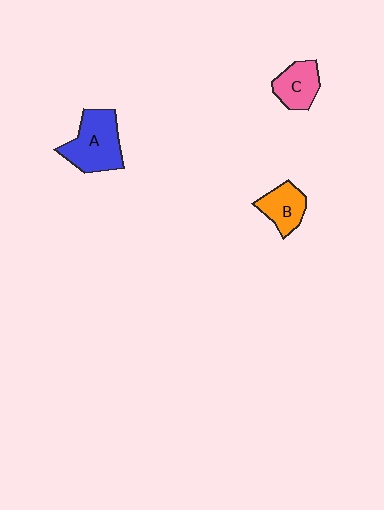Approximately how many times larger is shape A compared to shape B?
Approximately 1.6 times.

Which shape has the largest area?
Shape A (blue).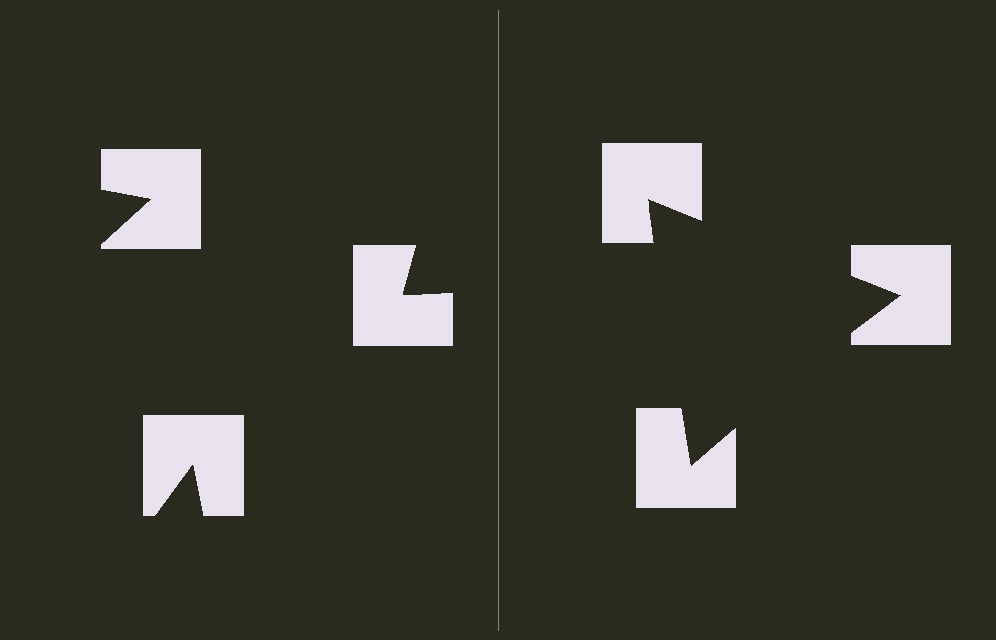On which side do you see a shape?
An illusory triangle appears on the right side. On the left side the wedge cuts are rotated, so no coherent shape forms.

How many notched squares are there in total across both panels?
6 — 3 on each side.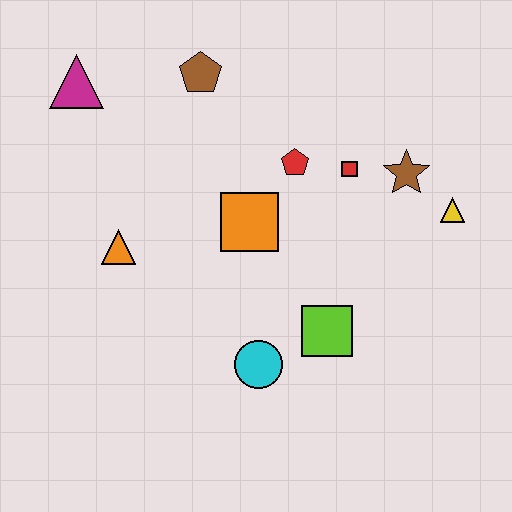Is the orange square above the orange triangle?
Yes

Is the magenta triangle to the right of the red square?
No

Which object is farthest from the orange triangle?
The yellow triangle is farthest from the orange triangle.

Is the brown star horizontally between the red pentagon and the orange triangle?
No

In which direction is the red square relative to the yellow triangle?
The red square is to the left of the yellow triangle.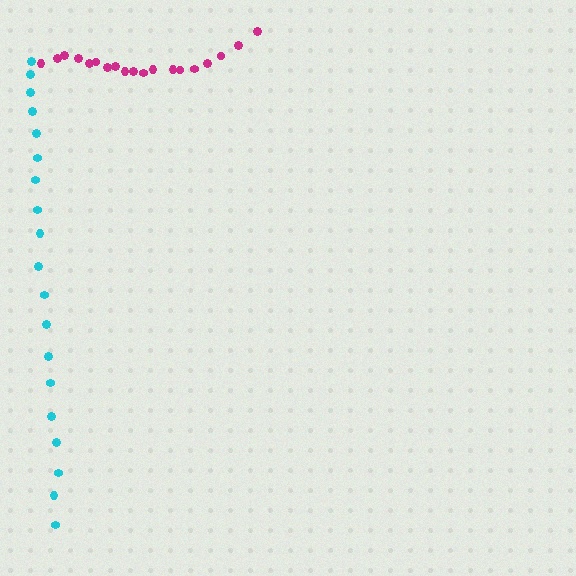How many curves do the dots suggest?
There are 2 distinct paths.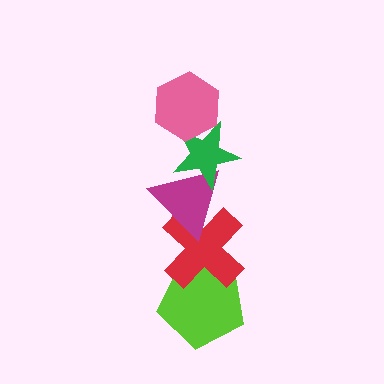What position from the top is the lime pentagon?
The lime pentagon is 5th from the top.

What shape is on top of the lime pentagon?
The red cross is on top of the lime pentagon.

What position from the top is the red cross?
The red cross is 4th from the top.